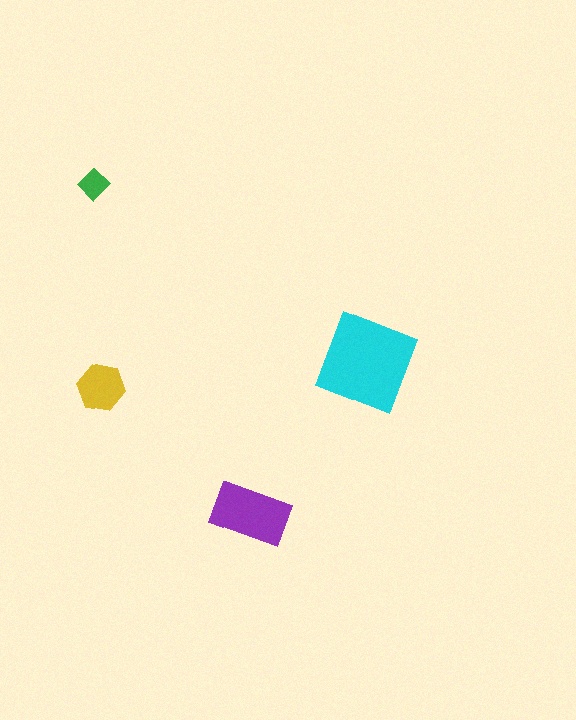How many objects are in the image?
There are 4 objects in the image.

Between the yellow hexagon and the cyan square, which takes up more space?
The cyan square.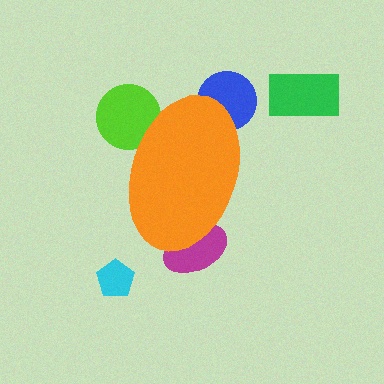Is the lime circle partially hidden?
Yes, the lime circle is partially hidden behind the orange ellipse.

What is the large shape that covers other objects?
An orange ellipse.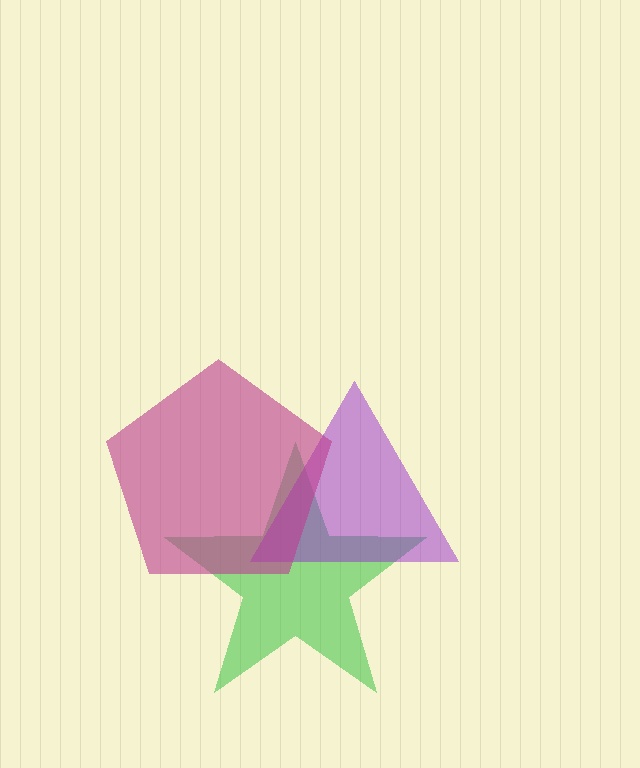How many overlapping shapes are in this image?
There are 3 overlapping shapes in the image.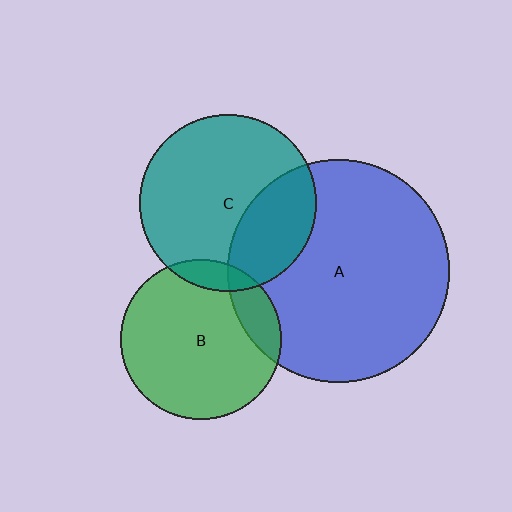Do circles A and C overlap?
Yes.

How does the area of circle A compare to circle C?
Approximately 1.6 times.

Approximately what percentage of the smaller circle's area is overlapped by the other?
Approximately 30%.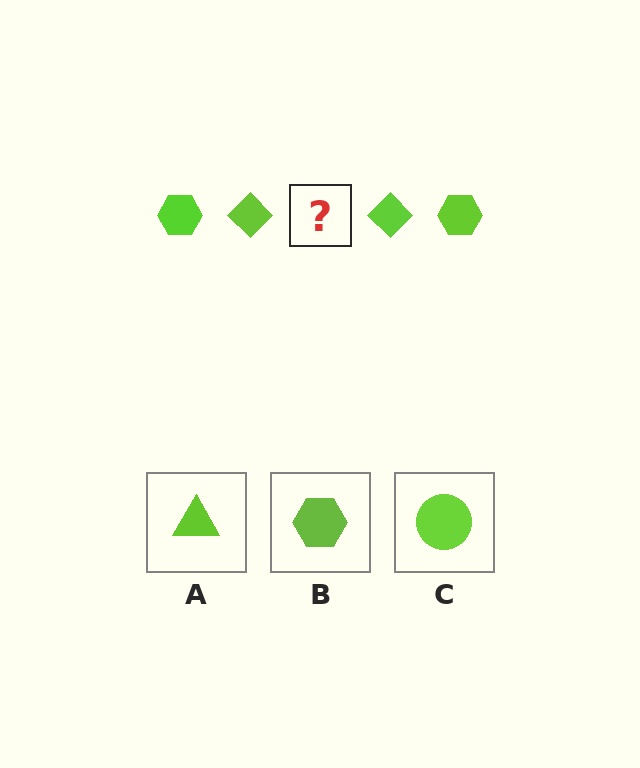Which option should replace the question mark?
Option B.